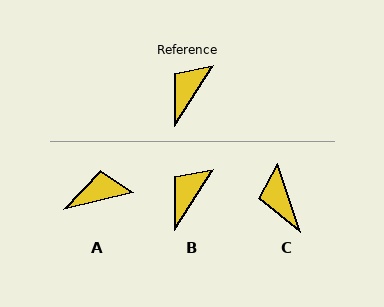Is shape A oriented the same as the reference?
No, it is off by about 44 degrees.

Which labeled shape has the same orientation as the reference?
B.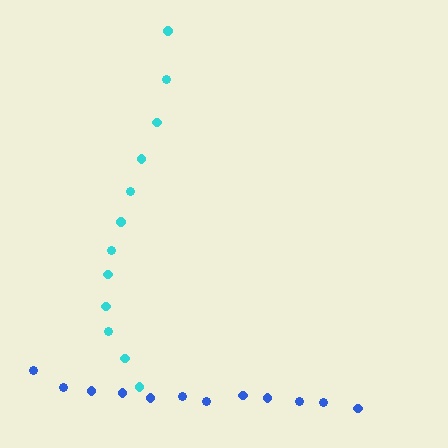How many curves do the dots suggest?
There are 2 distinct paths.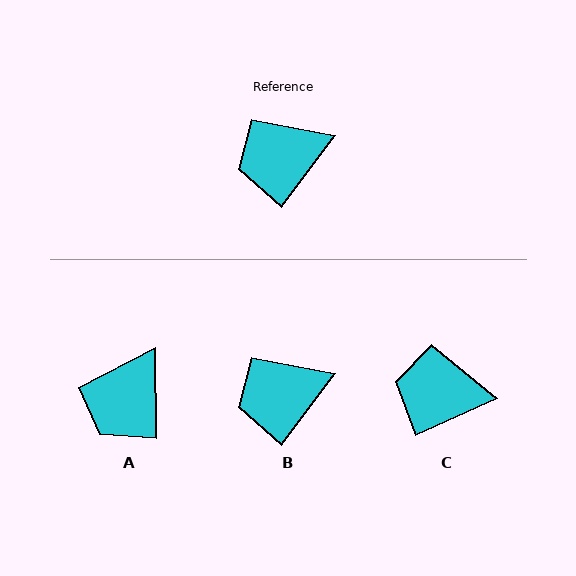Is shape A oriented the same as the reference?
No, it is off by about 38 degrees.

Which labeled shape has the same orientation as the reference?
B.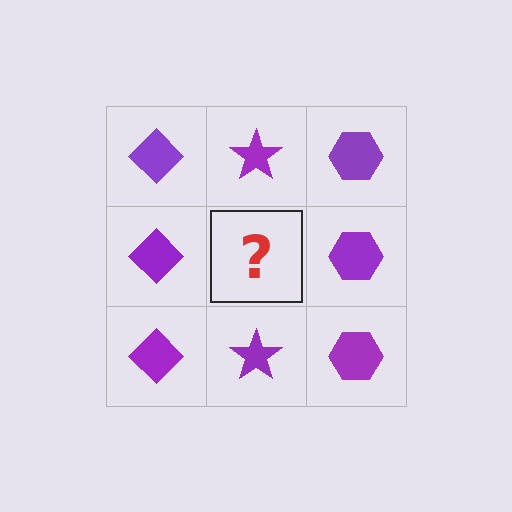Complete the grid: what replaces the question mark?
The question mark should be replaced with a purple star.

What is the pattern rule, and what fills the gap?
The rule is that each column has a consistent shape. The gap should be filled with a purple star.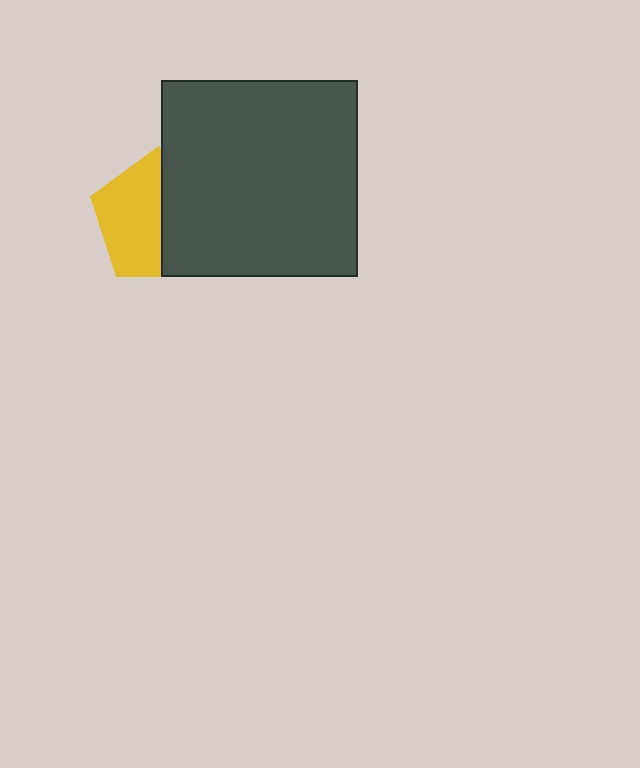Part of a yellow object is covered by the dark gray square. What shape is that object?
It is a pentagon.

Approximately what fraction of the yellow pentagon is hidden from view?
Roughly 47% of the yellow pentagon is hidden behind the dark gray square.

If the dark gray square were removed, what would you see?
You would see the complete yellow pentagon.